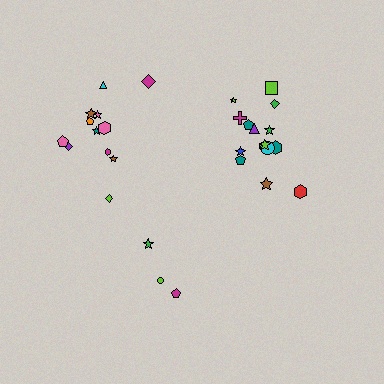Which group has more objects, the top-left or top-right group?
The top-right group.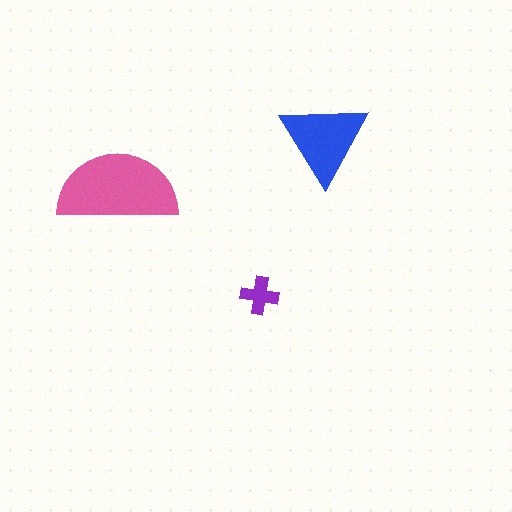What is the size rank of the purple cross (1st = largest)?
3rd.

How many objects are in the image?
There are 3 objects in the image.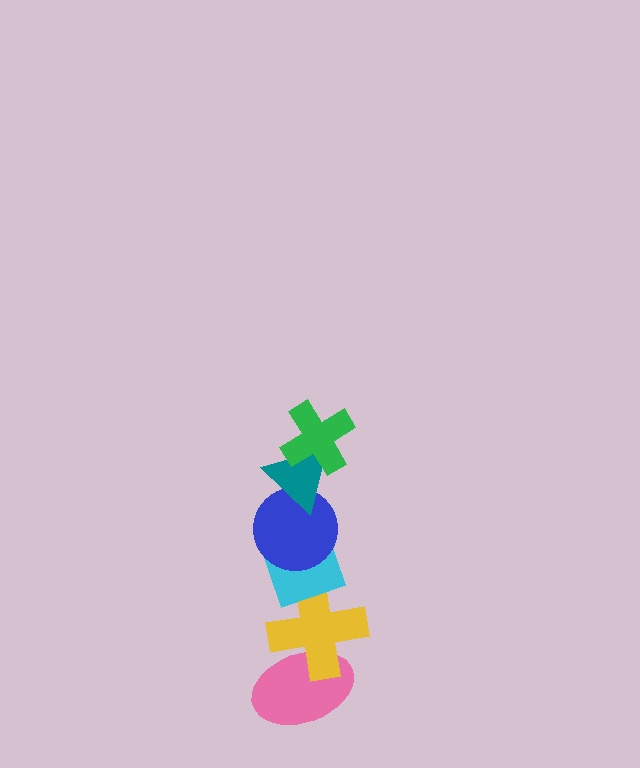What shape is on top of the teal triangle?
The green cross is on top of the teal triangle.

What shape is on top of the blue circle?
The teal triangle is on top of the blue circle.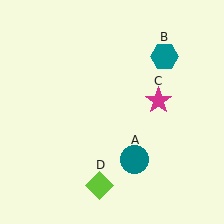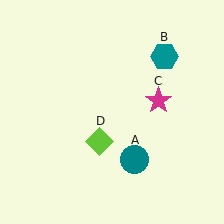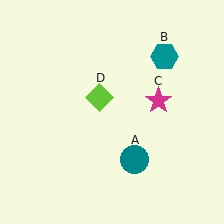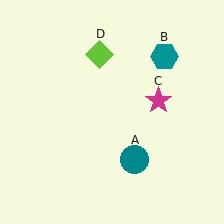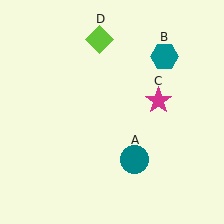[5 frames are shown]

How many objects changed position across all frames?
1 object changed position: lime diamond (object D).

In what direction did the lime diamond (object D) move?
The lime diamond (object D) moved up.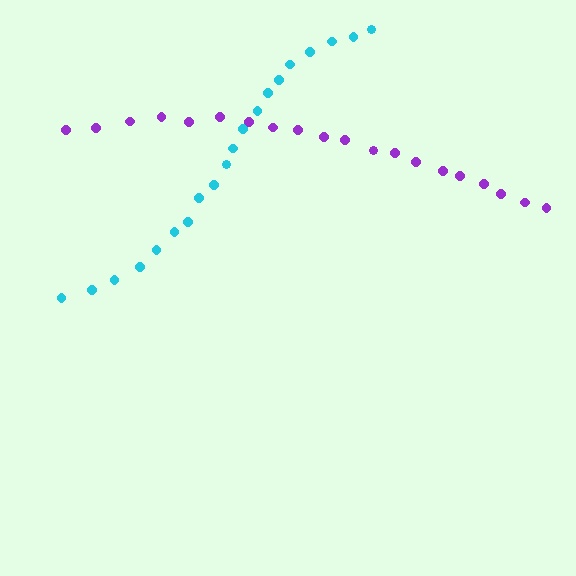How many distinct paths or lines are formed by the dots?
There are 2 distinct paths.